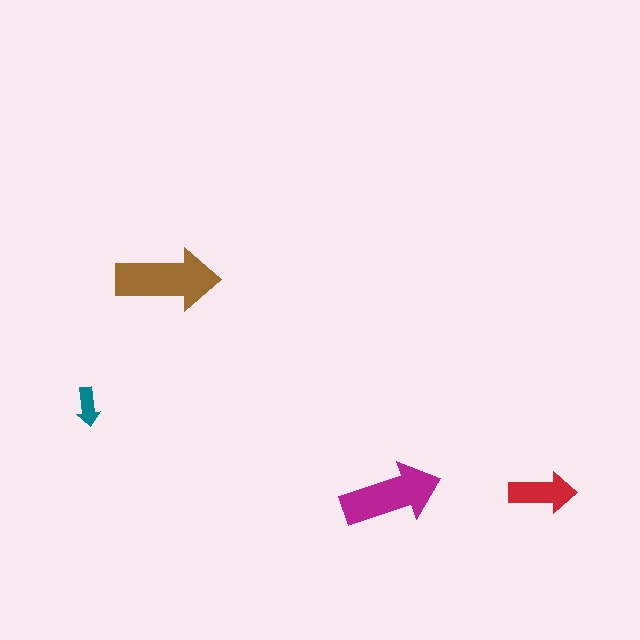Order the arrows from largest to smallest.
the brown one, the magenta one, the red one, the teal one.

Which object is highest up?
The brown arrow is topmost.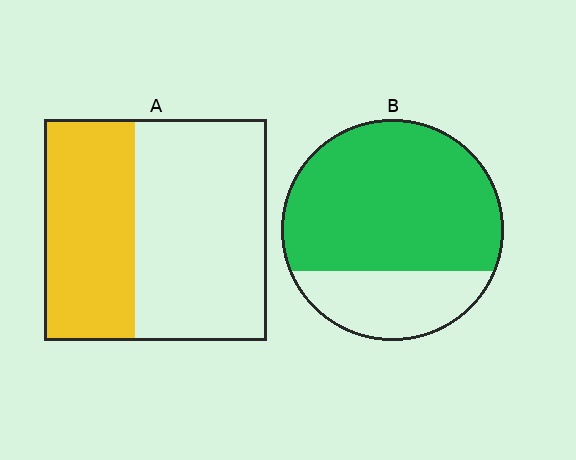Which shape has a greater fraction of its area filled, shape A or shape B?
Shape B.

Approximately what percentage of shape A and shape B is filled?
A is approximately 40% and B is approximately 75%.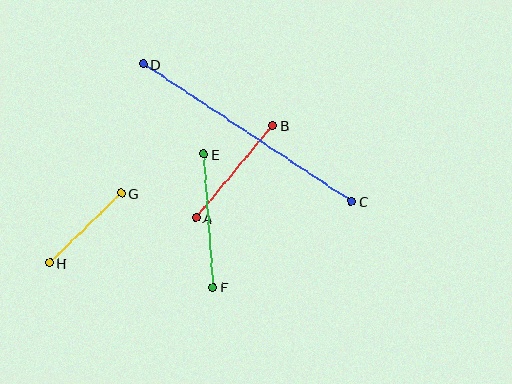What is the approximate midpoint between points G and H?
The midpoint is at approximately (85, 228) pixels.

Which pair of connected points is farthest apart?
Points C and D are farthest apart.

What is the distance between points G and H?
The distance is approximately 100 pixels.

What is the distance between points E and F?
The distance is approximately 134 pixels.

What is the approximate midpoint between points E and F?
The midpoint is at approximately (208, 221) pixels.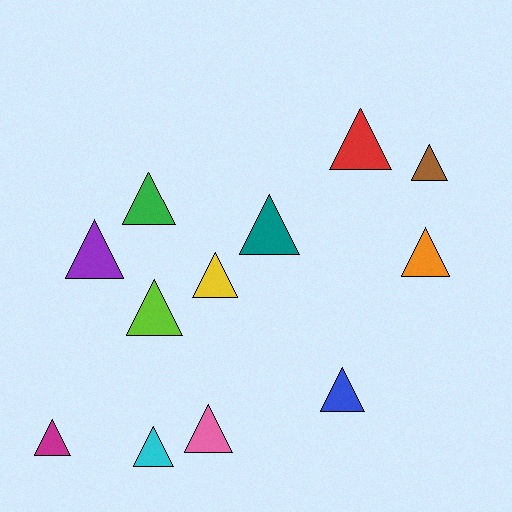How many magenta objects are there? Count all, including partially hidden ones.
There is 1 magenta object.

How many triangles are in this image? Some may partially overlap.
There are 12 triangles.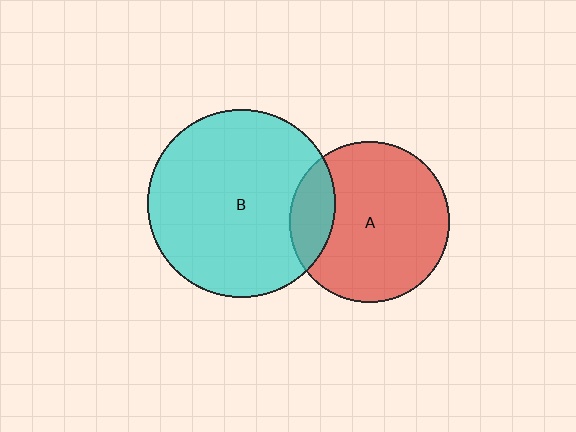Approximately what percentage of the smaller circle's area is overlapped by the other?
Approximately 20%.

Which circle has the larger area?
Circle B (cyan).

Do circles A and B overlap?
Yes.